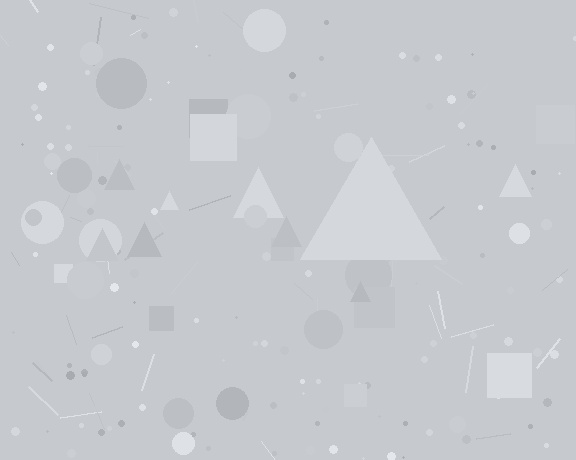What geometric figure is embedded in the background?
A triangle is embedded in the background.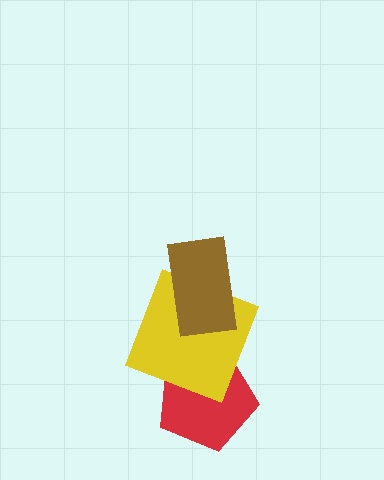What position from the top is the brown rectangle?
The brown rectangle is 1st from the top.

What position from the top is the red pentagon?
The red pentagon is 3rd from the top.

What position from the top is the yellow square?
The yellow square is 2nd from the top.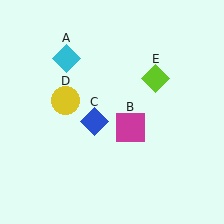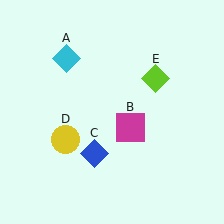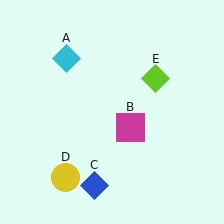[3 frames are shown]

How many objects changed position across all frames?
2 objects changed position: blue diamond (object C), yellow circle (object D).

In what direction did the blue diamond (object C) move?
The blue diamond (object C) moved down.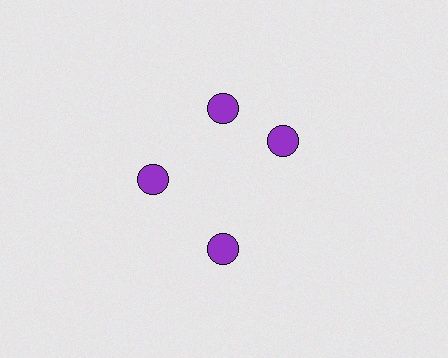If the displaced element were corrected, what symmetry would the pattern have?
It would have 4-fold rotational symmetry — the pattern would map onto itself every 90 degrees.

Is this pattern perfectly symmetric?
No. The 4 purple circles are arranged in a ring, but one element near the 3 o'clock position is rotated out of alignment along the ring, breaking the 4-fold rotational symmetry.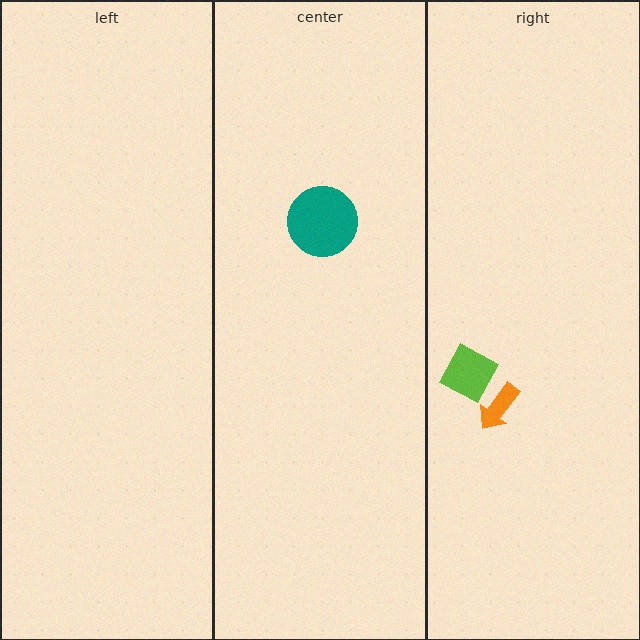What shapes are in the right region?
The lime diamond, the orange arrow.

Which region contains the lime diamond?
The right region.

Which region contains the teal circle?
The center region.